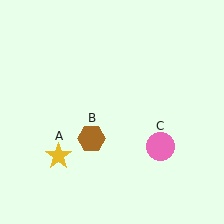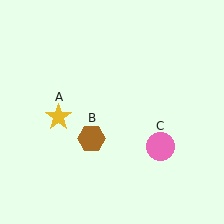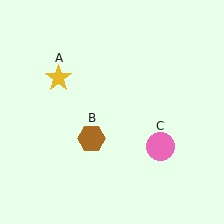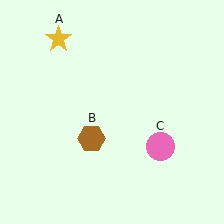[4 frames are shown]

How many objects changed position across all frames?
1 object changed position: yellow star (object A).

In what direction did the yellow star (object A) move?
The yellow star (object A) moved up.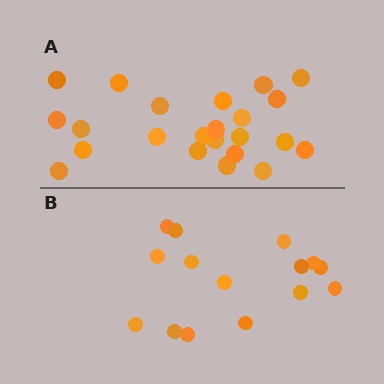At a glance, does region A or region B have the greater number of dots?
Region A (the top region) has more dots.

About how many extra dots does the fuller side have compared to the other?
Region A has roughly 8 or so more dots than region B.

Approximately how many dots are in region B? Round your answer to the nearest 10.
About 20 dots. (The exact count is 15, which rounds to 20.)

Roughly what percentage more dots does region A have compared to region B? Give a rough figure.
About 55% more.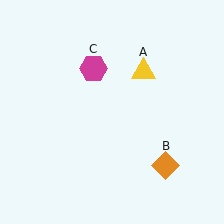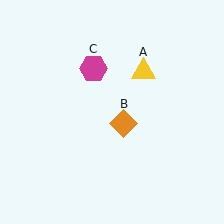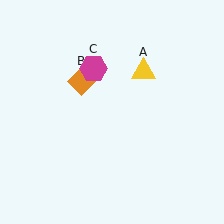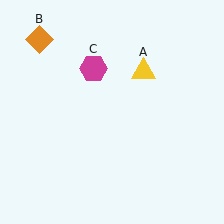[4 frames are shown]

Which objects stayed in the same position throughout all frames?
Yellow triangle (object A) and magenta hexagon (object C) remained stationary.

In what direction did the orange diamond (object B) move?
The orange diamond (object B) moved up and to the left.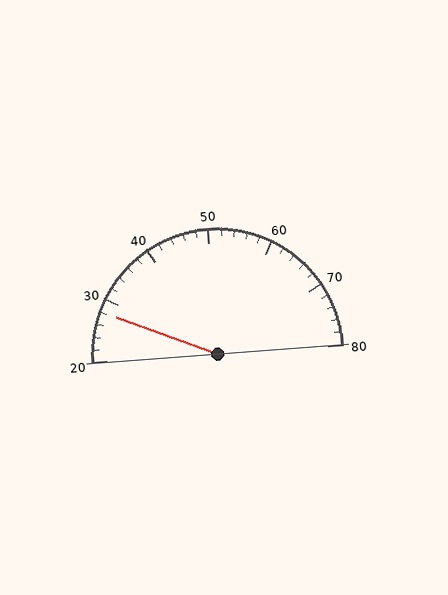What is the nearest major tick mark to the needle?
The nearest major tick mark is 30.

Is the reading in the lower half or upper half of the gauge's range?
The reading is in the lower half of the range (20 to 80).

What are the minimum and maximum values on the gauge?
The gauge ranges from 20 to 80.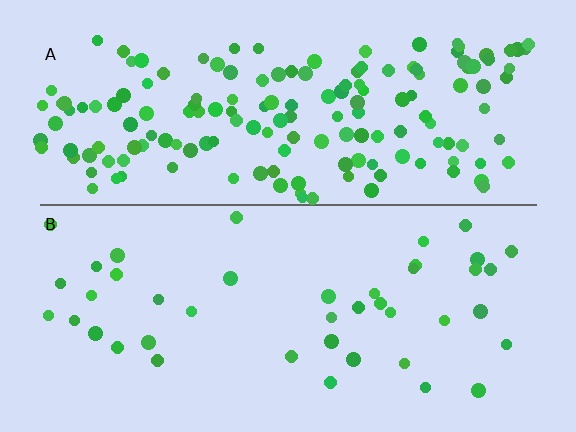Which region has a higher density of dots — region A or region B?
A (the top).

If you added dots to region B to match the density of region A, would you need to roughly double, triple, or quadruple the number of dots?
Approximately quadruple.